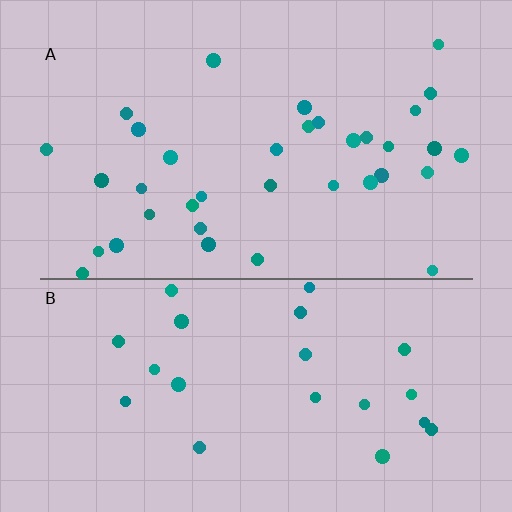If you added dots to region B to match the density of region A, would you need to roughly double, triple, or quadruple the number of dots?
Approximately double.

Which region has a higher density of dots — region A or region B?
A (the top).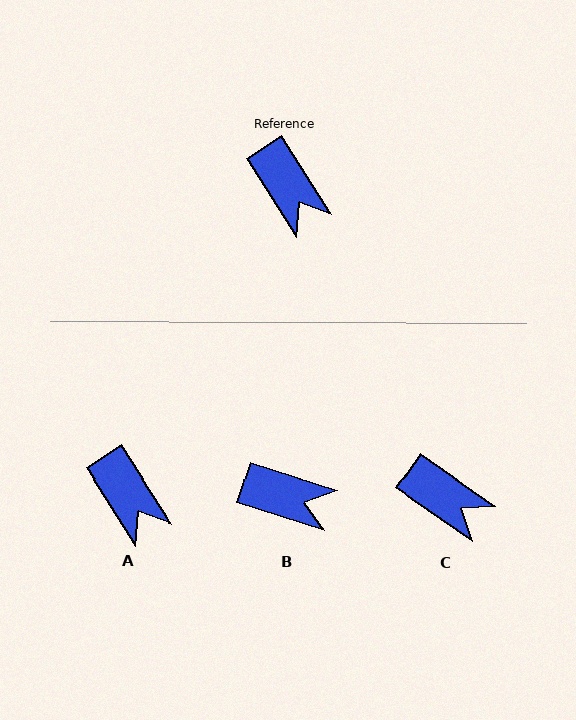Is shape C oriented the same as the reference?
No, it is off by about 23 degrees.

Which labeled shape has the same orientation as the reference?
A.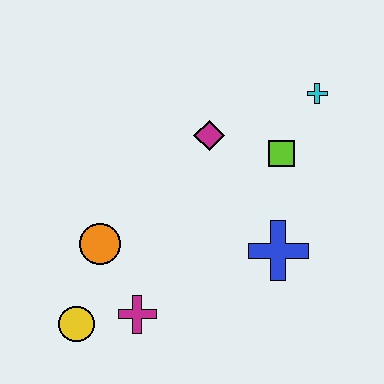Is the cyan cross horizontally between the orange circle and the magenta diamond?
No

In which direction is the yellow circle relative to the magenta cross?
The yellow circle is to the left of the magenta cross.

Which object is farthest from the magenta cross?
The cyan cross is farthest from the magenta cross.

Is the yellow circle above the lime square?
No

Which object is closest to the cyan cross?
The lime square is closest to the cyan cross.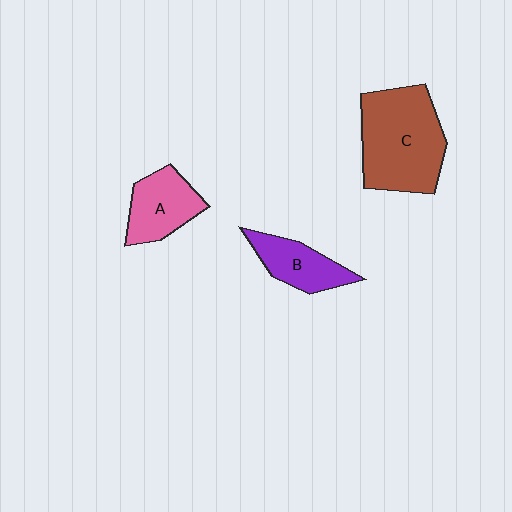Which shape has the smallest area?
Shape B (purple).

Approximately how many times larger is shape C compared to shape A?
Approximately 1.9 times.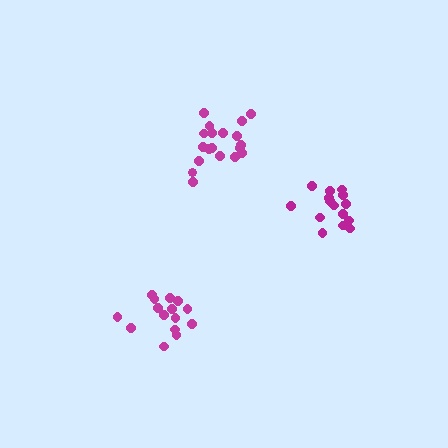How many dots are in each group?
Group 1: 15 dots, Group 2: 15 dots, Group 3: 19 dots (49 total).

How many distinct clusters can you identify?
There are 3 distinct clusters.